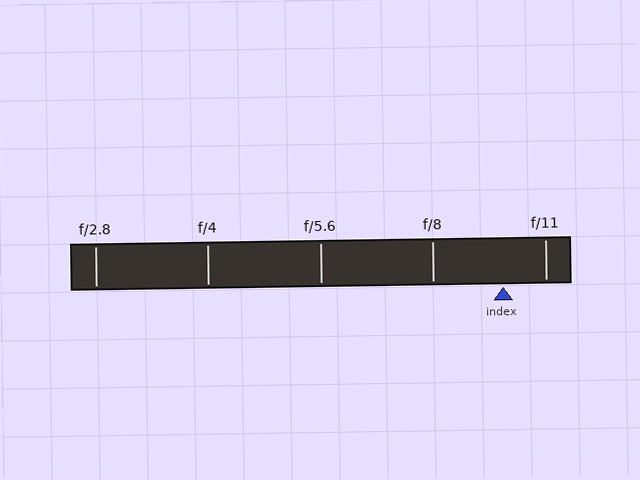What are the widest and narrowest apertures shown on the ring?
The widest aperture shown is f/2.8 and the narrowest is f/11.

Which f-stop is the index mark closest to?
The index mark is closest to f/11.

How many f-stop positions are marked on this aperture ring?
There are 5 f-stop positions marked.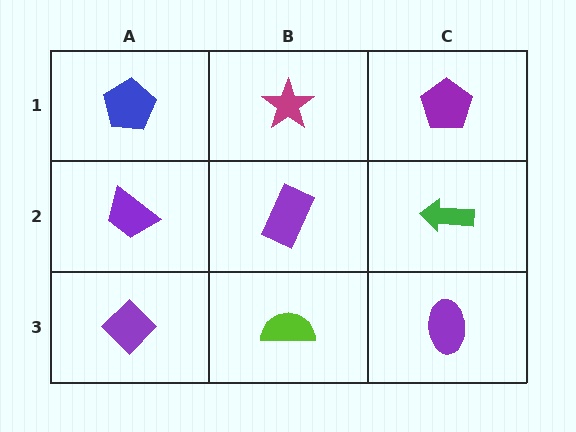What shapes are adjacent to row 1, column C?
A green arrow (row 2, column C), a magenta star (row 1, column B).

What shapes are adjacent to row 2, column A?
A blue pentagon (row 1, column A), a purple diamond (row 3, column A), a purple rectangle (row 2, column B).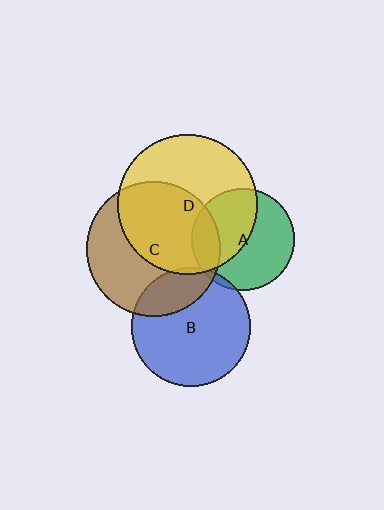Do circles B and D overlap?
Yes.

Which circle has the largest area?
Circle D (yellow).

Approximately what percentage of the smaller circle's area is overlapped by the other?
Approximately 5%.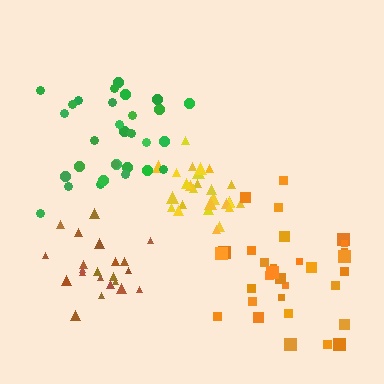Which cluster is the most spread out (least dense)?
Orange.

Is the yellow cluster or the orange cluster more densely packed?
Yellow.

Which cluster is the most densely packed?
Yellow.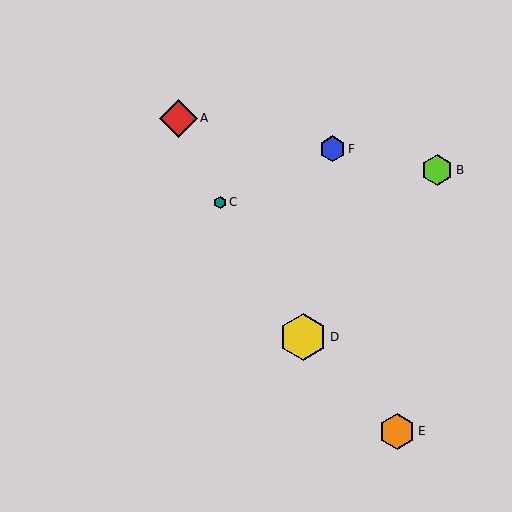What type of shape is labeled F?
Shape F is a blue hexagon.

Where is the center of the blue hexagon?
The center of the blue hexagon is at (333, 149).